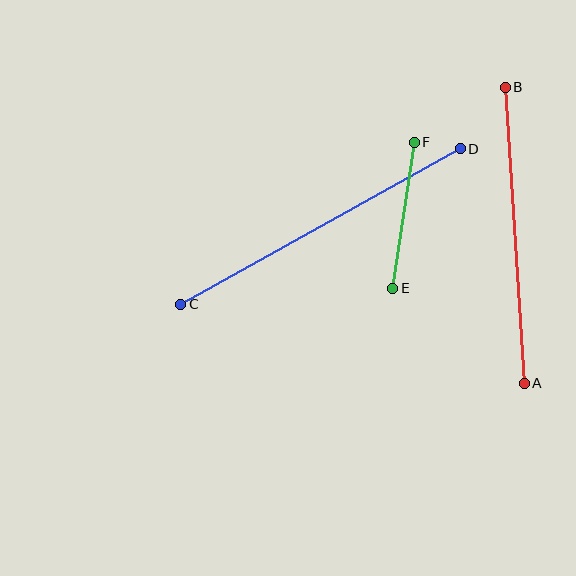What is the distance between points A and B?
The distance is approximately 296 pixels.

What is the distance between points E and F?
The distance is approximately 147 pixels.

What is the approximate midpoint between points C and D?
The midpoint is at approximately (321, 227) pixels.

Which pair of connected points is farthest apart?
Points C and D are farthest apart.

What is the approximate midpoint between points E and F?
The midpoint is at approximately (403, 215) pixels.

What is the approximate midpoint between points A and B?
The midpoint is at approximately (515, 235) pixels.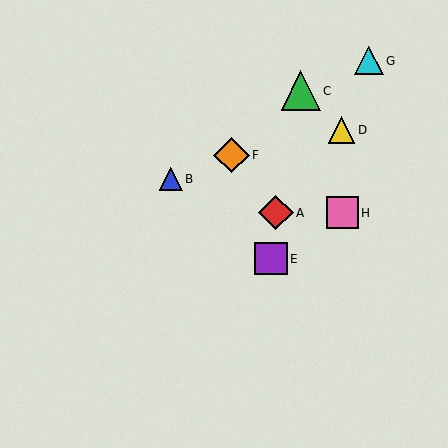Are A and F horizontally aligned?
No, A is at y≈213 and F is at y≈155.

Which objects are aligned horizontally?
Objects A, H are aligned horizontally.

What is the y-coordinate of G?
Object G is at y≈61.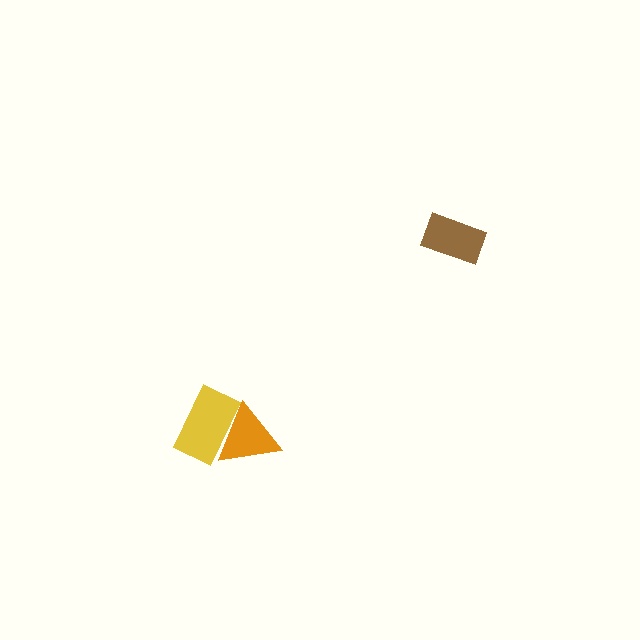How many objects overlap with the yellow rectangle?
1 object overlaps with the yellow rectangle.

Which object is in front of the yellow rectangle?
The orange triangle is in front of the yellow rectangle.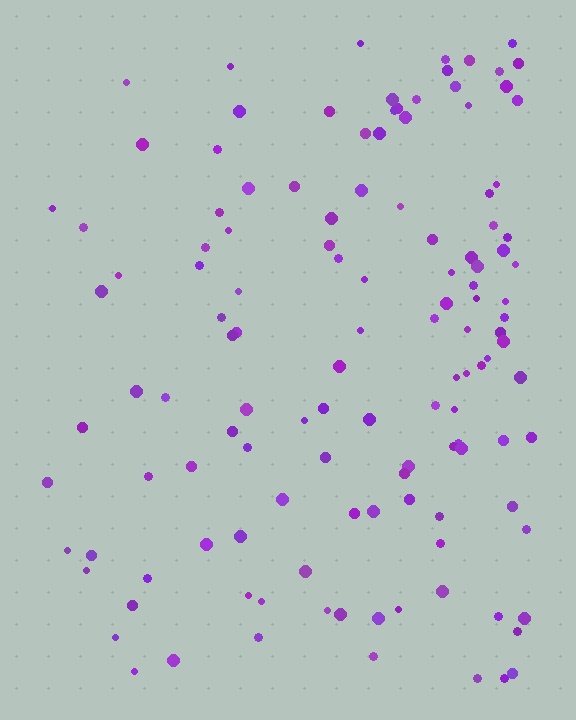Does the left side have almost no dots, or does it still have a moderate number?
Still a moderate number, just noticeably fewer than the right.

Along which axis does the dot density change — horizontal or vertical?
Horizontal.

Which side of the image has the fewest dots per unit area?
The left.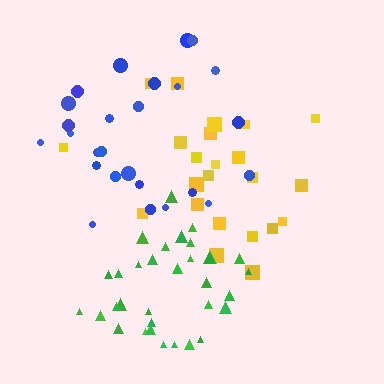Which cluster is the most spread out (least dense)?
Blue.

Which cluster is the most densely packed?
Green.